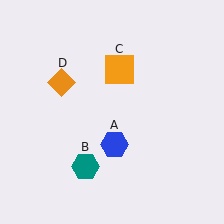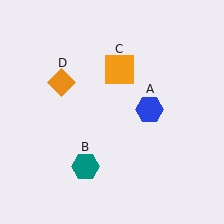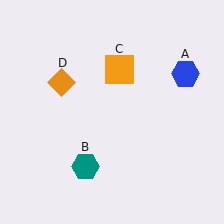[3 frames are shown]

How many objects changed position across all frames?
1 object changed position: blue hexagon (object A).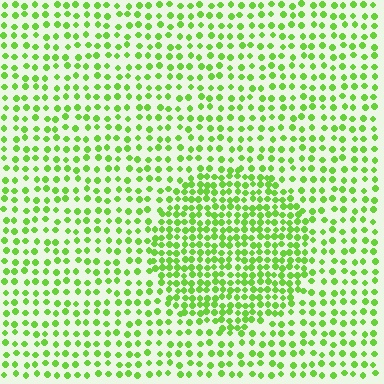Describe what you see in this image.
The image contains small lime elements arranged at two different densities. A circle-shaped region is visible where the elements are more densely packed than the surrounding area.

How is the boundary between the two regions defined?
The boundary is defined by a change in element density (approximately 1.9x ratio). All elements are the same color, size, and shape.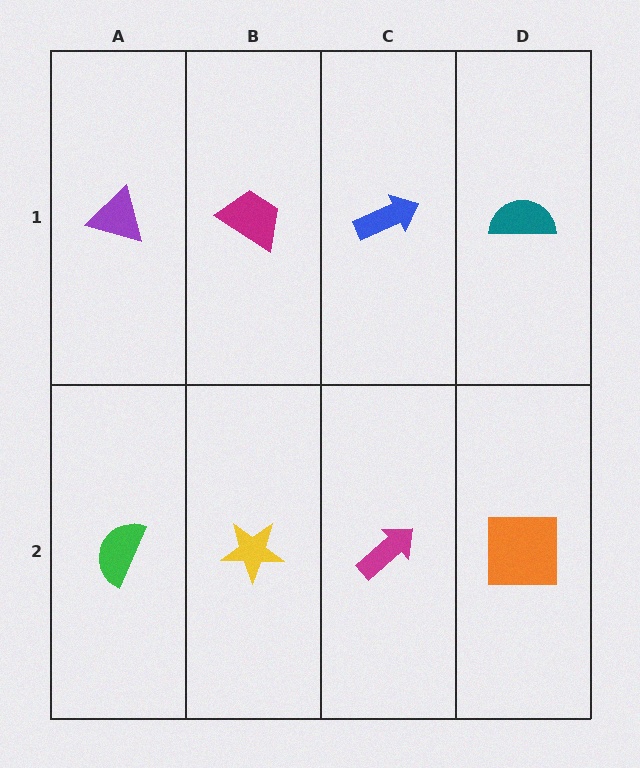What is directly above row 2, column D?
A teal semicircle.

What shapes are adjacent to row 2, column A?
A purple triangle (row 1, column A), a yellow star (row 2, column B).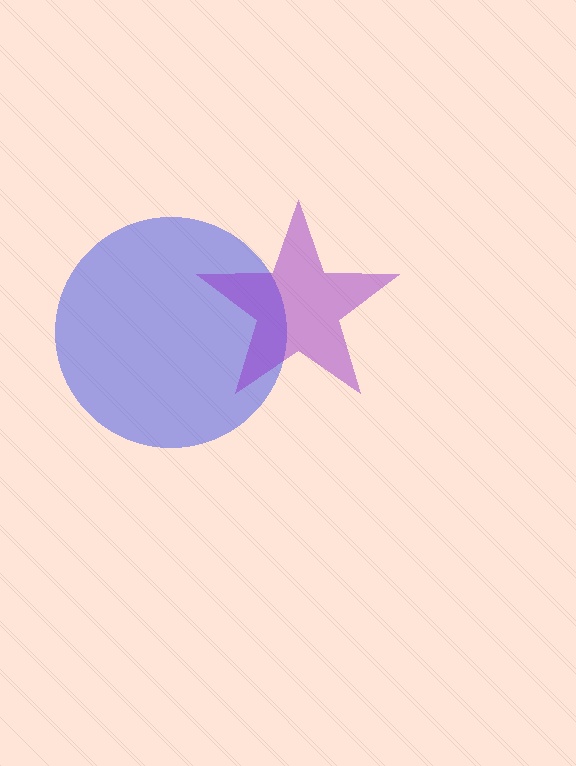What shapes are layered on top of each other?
The layered shapes are: a blue circle, a purple star.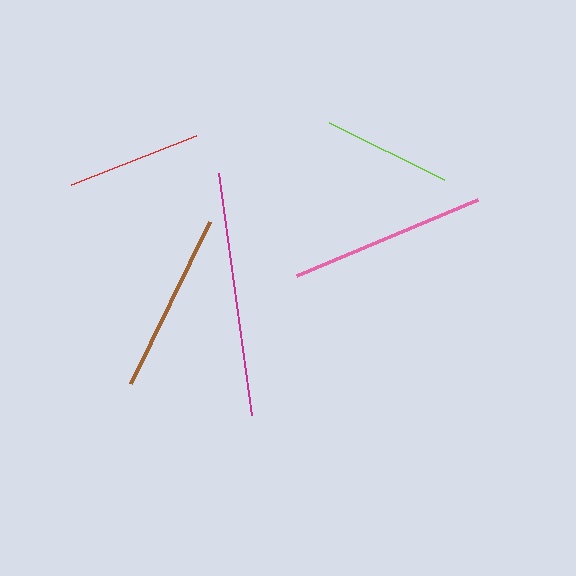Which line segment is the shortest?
The lime line is the shortest at approximately 129 pixels.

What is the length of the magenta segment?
The magenta segment is approximately 244 pixels long.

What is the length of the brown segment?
The brown segment is approximately 180 pixels long.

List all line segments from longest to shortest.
From longest to shortest: magenta, pink, brown, red, lime.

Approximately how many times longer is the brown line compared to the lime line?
The brown line is approximately 1.4 times the length of the lime line.